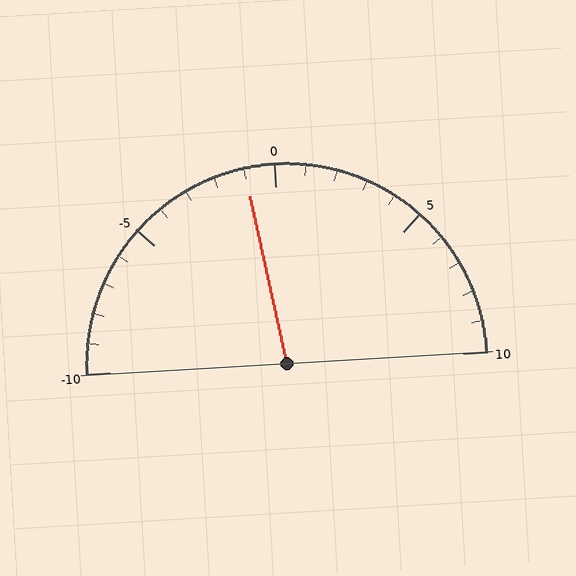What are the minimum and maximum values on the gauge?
The gauge ranges from -10 to 10.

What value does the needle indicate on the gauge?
The needle indicates approximately -1.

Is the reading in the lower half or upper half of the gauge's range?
The reading is in the lower half of the range (-10 to 10).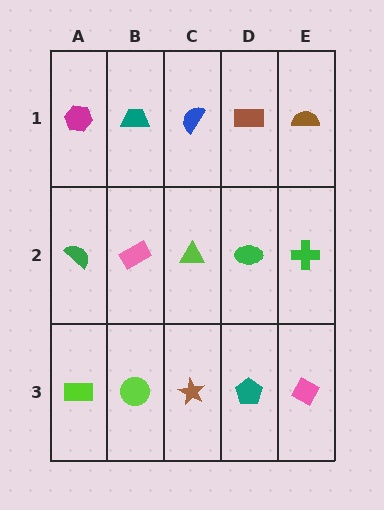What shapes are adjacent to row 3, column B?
A pink rectangle (row 2, column B), a lime rectangle (row 3, column A), a brown star (row 3, column C).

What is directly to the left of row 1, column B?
A magenta hexagon.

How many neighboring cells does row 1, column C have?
3.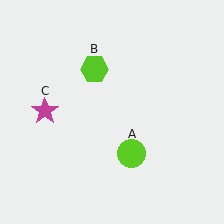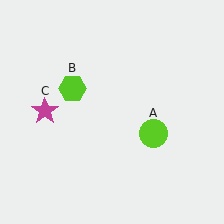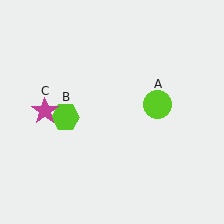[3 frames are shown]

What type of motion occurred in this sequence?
The lime circle (object A), lime hexagon (object B) rotated counterclockwise around the center of the scene.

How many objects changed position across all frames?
2 objects changed position: lime circle (object A), lime hexagon (object B).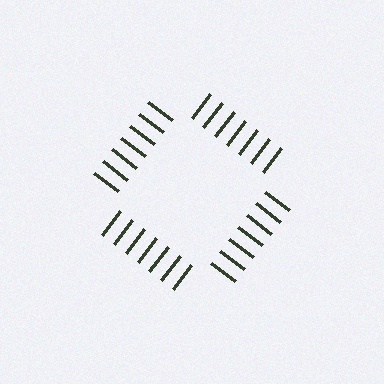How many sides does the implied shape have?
4 sides — the line-ends trace a square.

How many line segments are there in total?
28 — 7 along each of the 4 edges.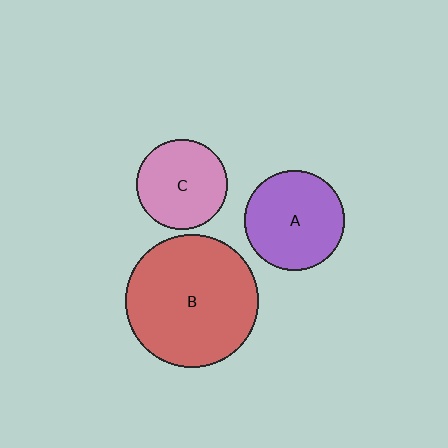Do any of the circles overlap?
No, none of the circles overlap.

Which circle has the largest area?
Circle B (red).